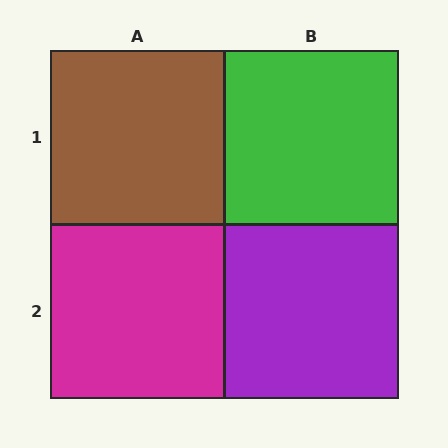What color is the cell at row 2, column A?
Magenta.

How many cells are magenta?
1 cell is magenta.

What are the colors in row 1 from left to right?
Brown, green.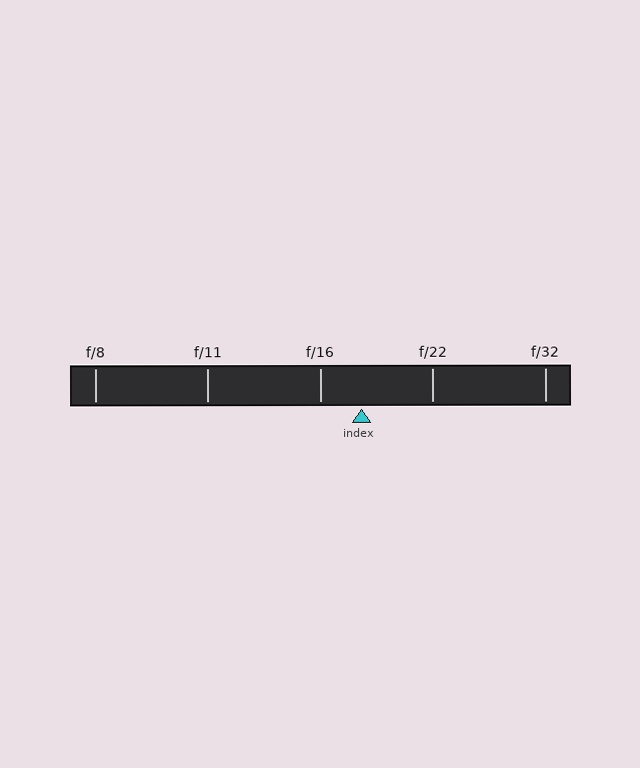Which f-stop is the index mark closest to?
The index mark is closest to f/16.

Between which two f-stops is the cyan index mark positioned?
The index mark is between f/16 and f/22.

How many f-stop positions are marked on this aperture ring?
There are 5 f-stop positions marked.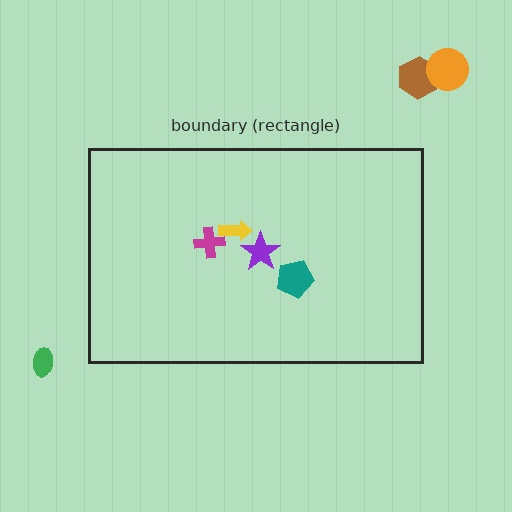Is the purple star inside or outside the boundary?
Inside.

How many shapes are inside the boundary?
4 inside, 3 outside.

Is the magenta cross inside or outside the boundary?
Inside.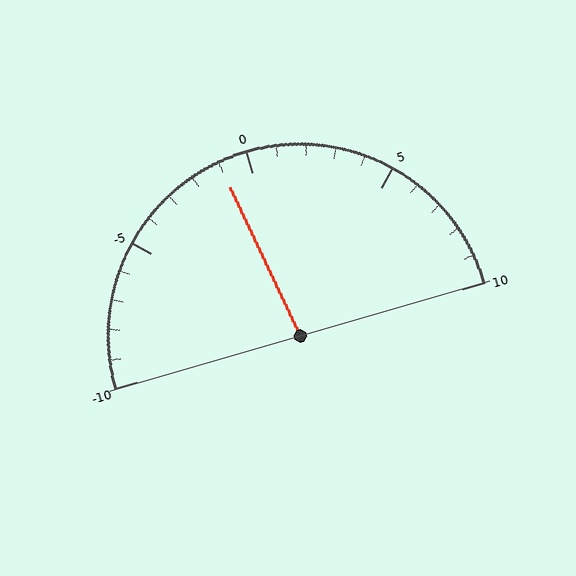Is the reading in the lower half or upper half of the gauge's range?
The reading is in the lower half of the range (-10 to 10).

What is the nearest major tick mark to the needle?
The nearest major tick mark is 0.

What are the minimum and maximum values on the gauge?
The gauge ranges from -10 to 10.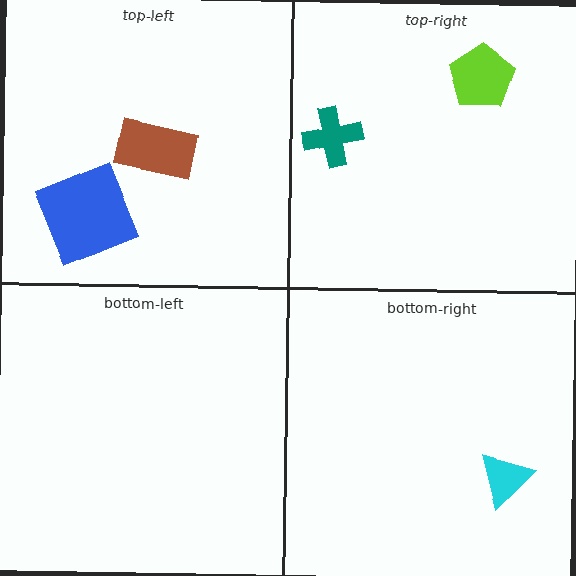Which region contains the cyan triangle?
The bottom-right region.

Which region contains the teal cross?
The top-right region.